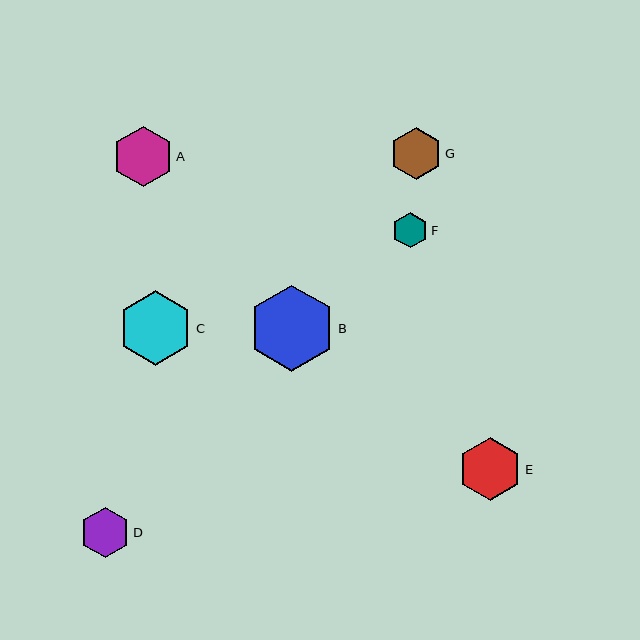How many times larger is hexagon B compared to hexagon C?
Hexagon B is approximately 1.2 times the size of hexagon C.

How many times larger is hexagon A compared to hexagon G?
Hexagon A is approximately 1.2 times the size of hexagon G.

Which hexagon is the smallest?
Hexagon F is the smallest with a size of approximately 35 pixels.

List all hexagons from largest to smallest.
From largest to smallest: B, C, E, A, G, D, F.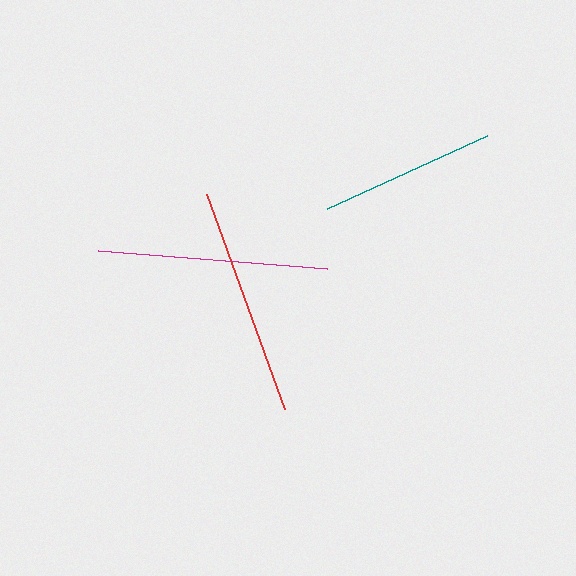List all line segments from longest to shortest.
From longest to shortest: magenta, red, teal.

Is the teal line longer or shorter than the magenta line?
The magenta line is longer than the teal line.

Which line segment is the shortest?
The teal line is the shortest at approximately 176 pixels.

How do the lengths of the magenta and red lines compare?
The magenta and red lines are approximately the same length.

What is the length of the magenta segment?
The magenta segment is approximately 230 pixels long.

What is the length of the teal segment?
The teal segment is approximately 176 pixels long.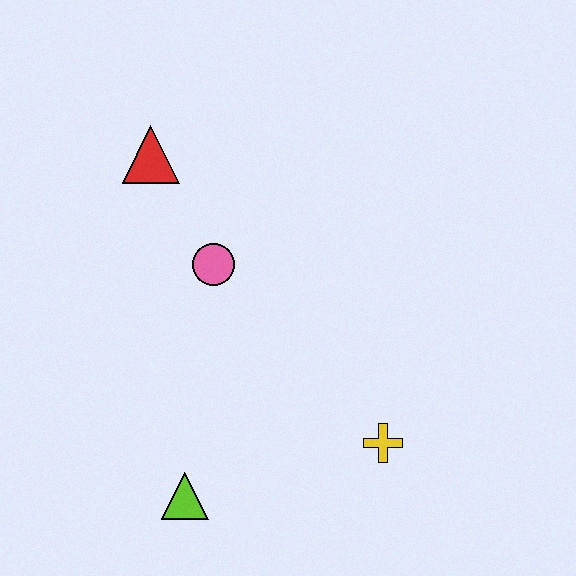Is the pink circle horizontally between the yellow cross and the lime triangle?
Yes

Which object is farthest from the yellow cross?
The red triangle is farthest from the yellow cross.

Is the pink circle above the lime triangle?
Yes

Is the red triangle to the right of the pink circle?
No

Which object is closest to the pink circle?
The red triangle is closest to the pink circle.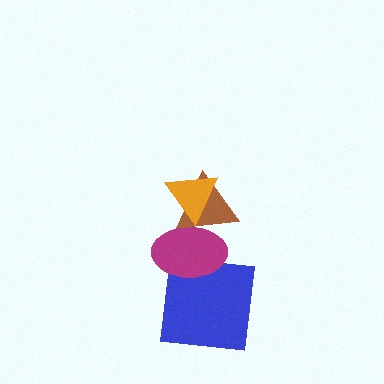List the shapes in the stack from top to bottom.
From top to bottom: the orange triangle, the brown triangle, the magenta ellipse, the blue square.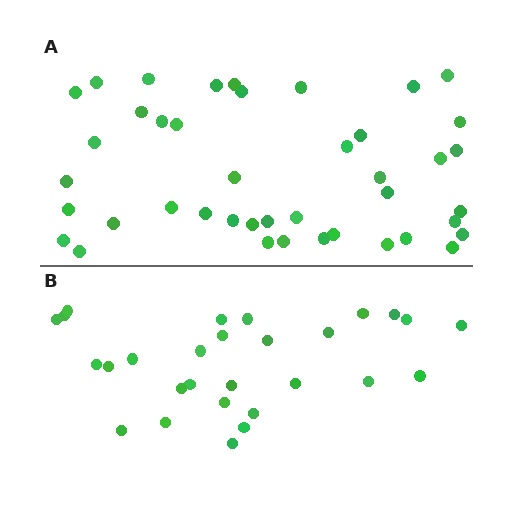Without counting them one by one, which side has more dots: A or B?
Region A (the top region) has more dots.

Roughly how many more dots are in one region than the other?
Region A has approximately 15 more dots than region B.